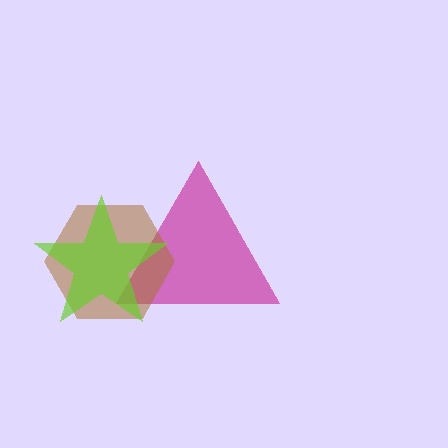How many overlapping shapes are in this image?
There are 3 overlapping shapes in the image.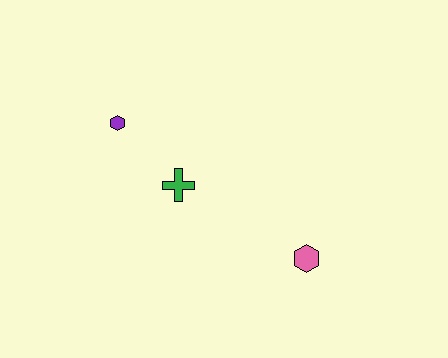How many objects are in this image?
There are 3 objects.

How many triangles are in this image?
There are no triangles.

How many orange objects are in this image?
There are no orange objects.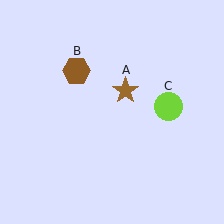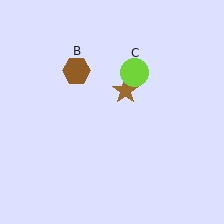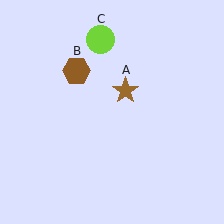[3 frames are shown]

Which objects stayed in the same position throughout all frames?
Brown star (object A) and brown hexagon (object B) remained stationary.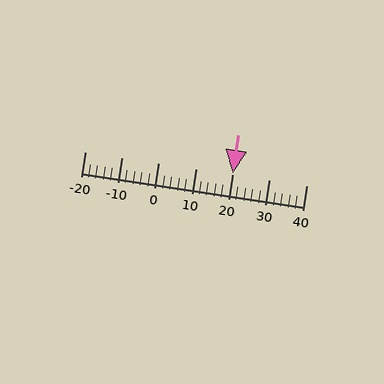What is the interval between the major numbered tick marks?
The major tick marks are spaced 10 units apart.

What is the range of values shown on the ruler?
The ruler shows values from -20 to 40.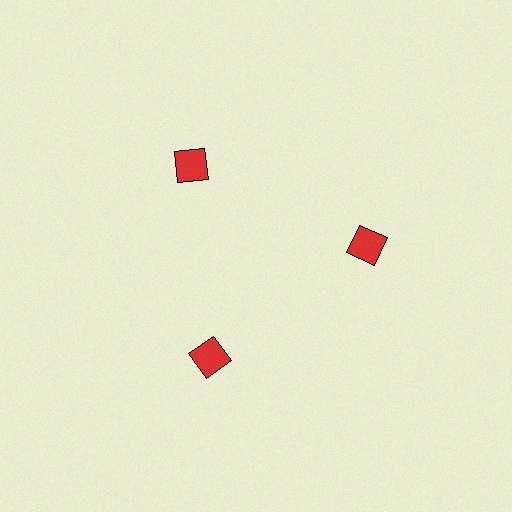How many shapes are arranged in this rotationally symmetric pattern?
There are 3 shapes, arranged in 3 groups of 1.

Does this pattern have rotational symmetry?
Yes, this pattern has 3-fold rotational symmetry. It looks the same after rotating 120 degrees around the center.